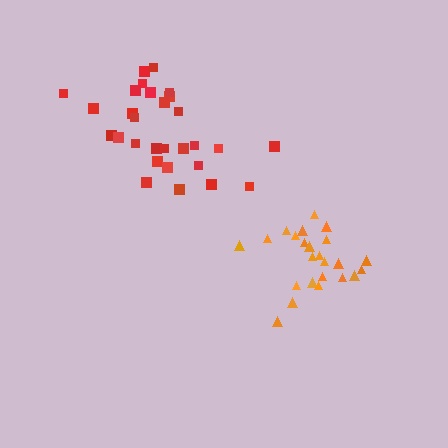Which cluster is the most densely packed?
Orange.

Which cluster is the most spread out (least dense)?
Red.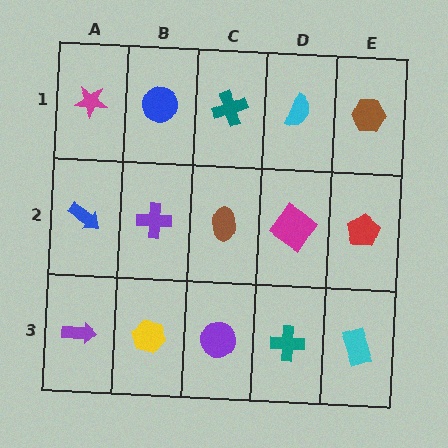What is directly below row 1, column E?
A red pentagon.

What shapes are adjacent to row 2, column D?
A cyan semicircle (row 1, column D), a teal cross (row 3, column D), a brown ellipse (row 2, column C), a red pentagon (row 2, column E).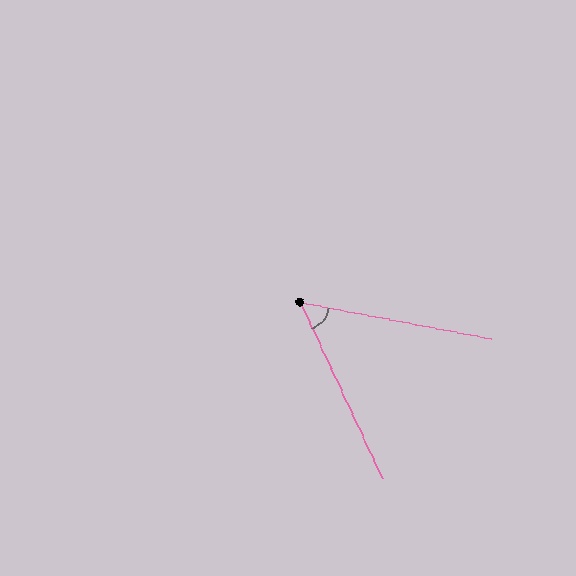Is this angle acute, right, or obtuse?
It is acute.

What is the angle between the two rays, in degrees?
Approximately 54 degrees.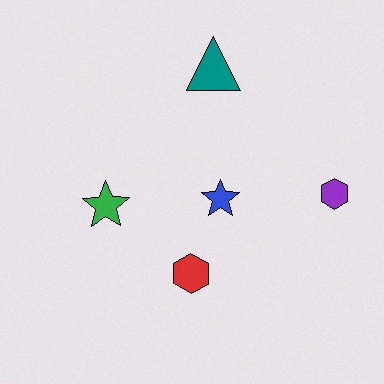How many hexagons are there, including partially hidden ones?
There are 2 hexagons.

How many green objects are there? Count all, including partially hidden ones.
There is 1 green object.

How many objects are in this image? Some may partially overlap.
There are 5 objects.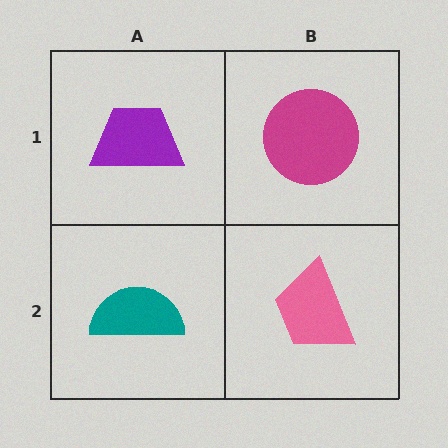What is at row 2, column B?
A pink trapezoid.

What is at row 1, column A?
A purple trapezoid.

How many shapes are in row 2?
2 shapes.